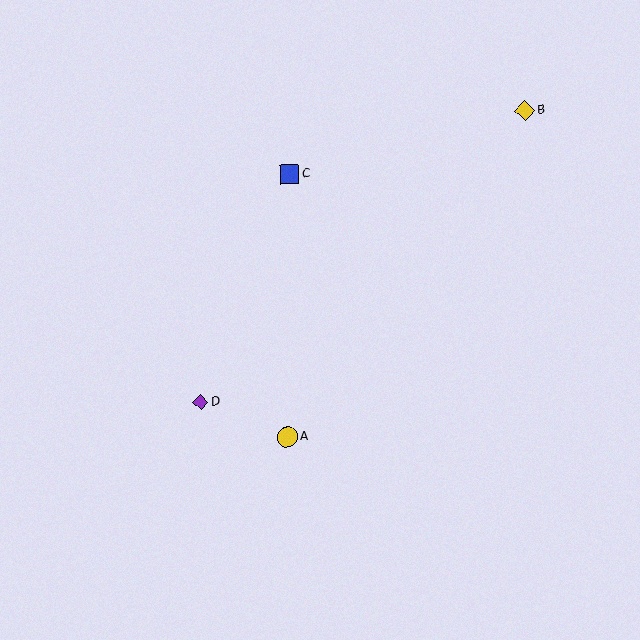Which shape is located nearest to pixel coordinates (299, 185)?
The blue square (labeled C) at (289, 174) is nearest to that location.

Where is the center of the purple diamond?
The center of the purple diamond is at (200, 402).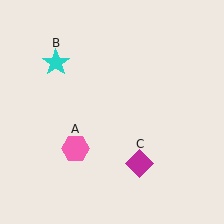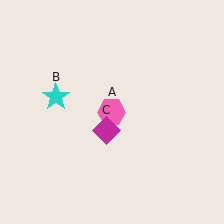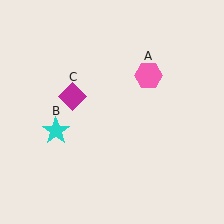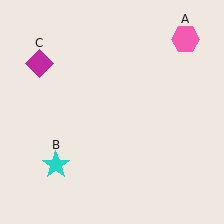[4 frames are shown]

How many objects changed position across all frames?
3 objects changed position: pink hexagon (object A), cyan star (object B), magenta diamond (object C).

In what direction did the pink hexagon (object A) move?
The pink hexagon (object A) moved up and to the right.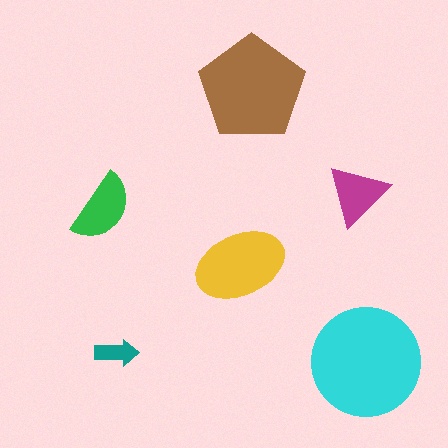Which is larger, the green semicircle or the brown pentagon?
The brown pentagon.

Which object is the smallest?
The teal arrow.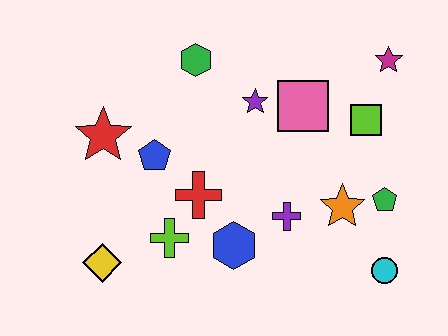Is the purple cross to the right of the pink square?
No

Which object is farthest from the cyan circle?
The red star is farthest from the cyan circle.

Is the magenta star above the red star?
Yes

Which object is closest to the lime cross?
The red cross is closest to the lime cross.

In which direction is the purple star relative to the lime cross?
The purple star is above the lime cross.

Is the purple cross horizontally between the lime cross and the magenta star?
Yes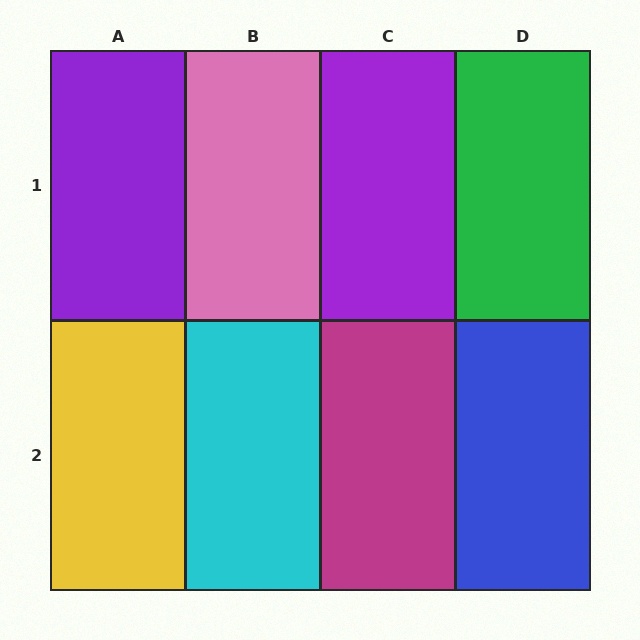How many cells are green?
1 cell is green.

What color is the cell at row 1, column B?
Pink.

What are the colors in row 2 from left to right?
Yellow, cyan, magenta, blue.